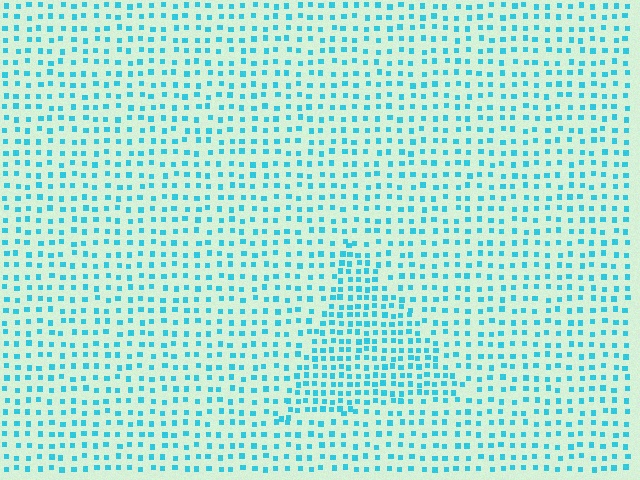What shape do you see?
I see a triangle.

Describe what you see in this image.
The image contains small cyan elements arranged at two different densities. A triangle-shaped region is visible where the elements are more densely packed than the surrounding area.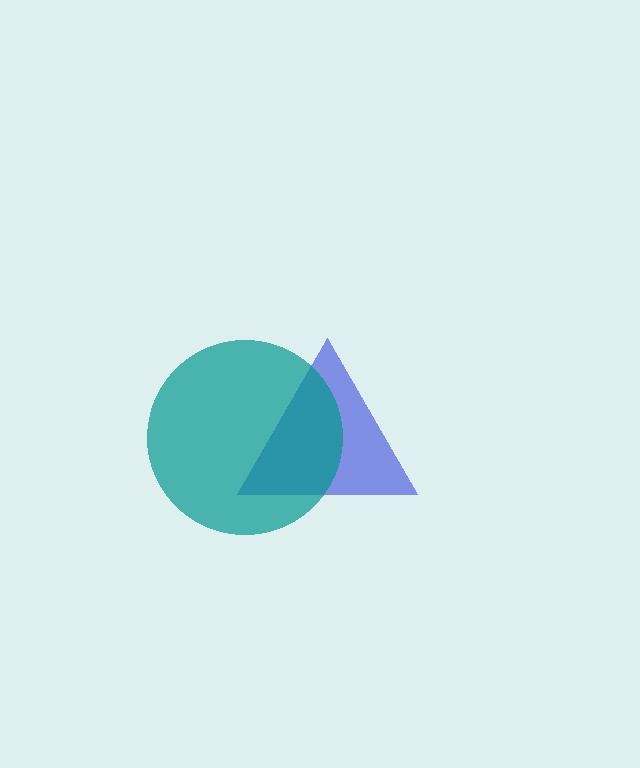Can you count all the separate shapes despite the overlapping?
Yes, there are 2 separate shapes.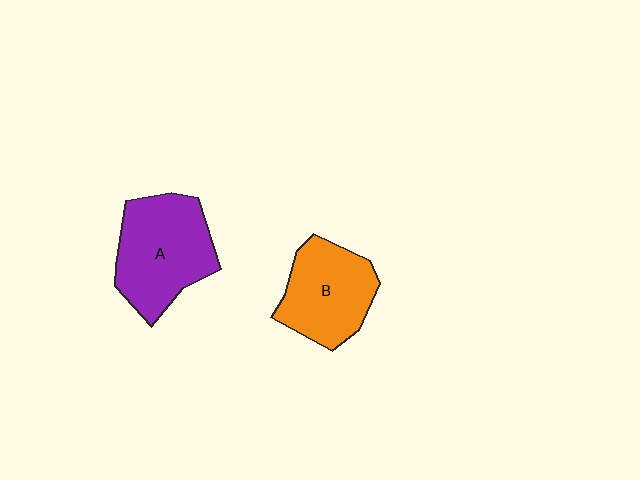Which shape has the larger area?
Shape A (purple).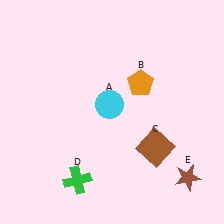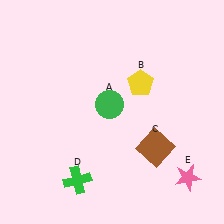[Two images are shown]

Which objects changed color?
A changed from cyan to green. B changed from orange to yellow. E changed from brown to pink.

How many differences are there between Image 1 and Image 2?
There are 3 differences between the two images.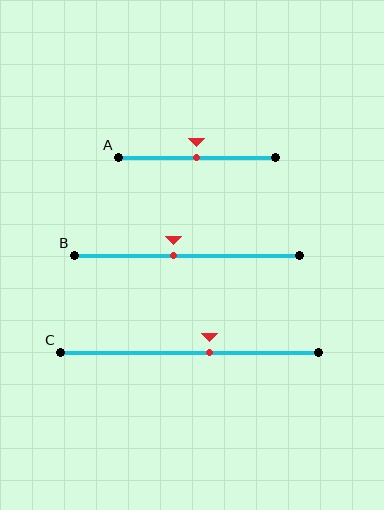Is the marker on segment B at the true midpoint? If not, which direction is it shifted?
No, the marker on segment B is shifted to the left by about 6% of the segment length.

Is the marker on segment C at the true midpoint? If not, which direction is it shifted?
No, the marker on segment C is shifted to the right by about 8% of the segment length.